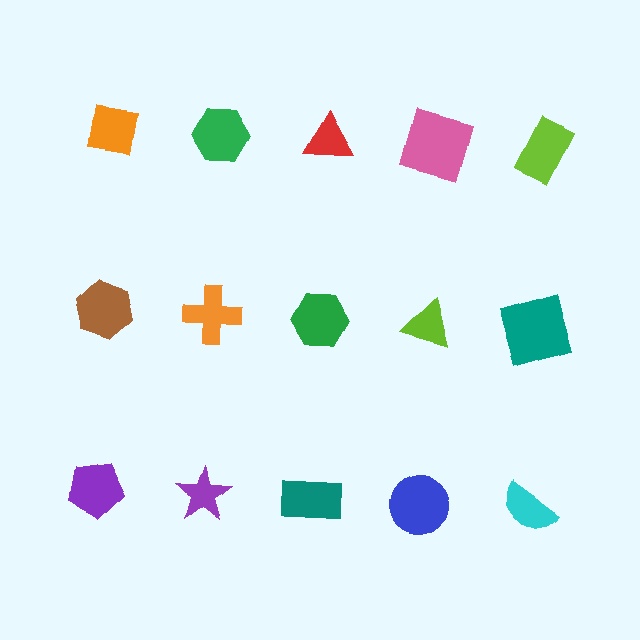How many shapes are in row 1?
5 shapes.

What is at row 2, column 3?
A green hexagon.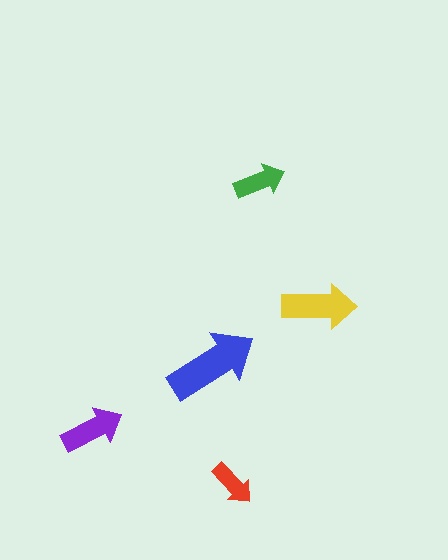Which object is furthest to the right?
The yellow arrow is rightmost.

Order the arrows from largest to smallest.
the blue one, the yellow one, the purple one, the green one, the red one.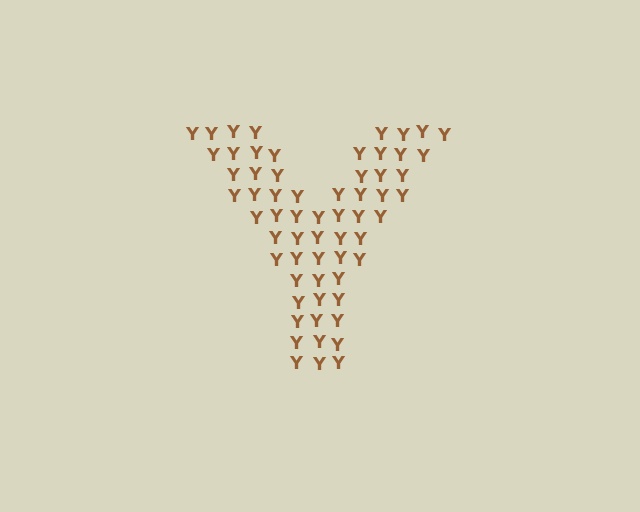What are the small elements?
The small elements are letter Y's.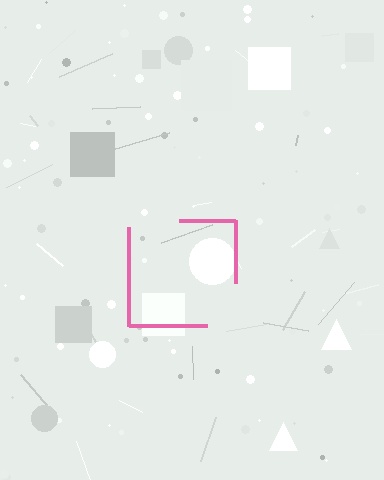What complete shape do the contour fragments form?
The contour fragments form a square.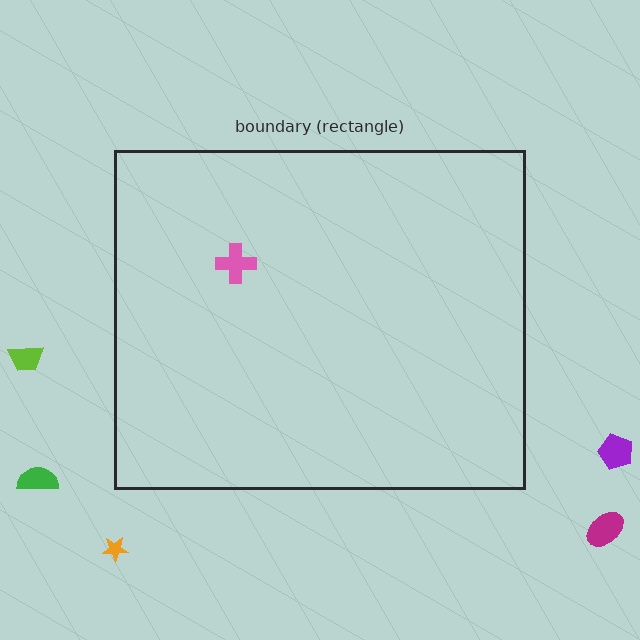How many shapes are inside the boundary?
1 inside, 5 outside.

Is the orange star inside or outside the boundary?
Outside.